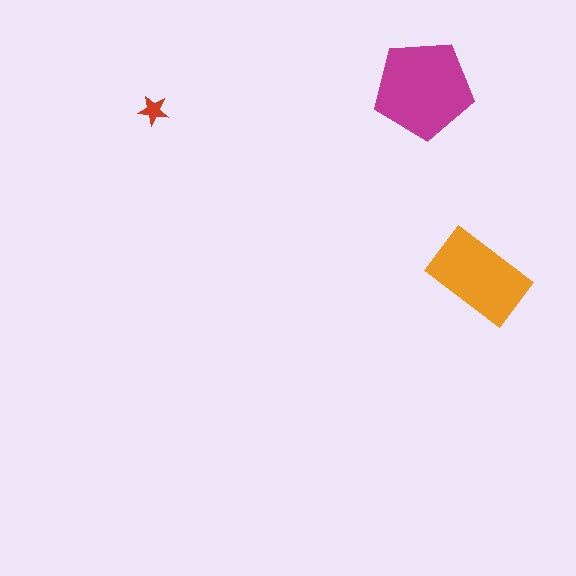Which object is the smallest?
The red star.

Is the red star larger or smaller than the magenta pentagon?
Smaller.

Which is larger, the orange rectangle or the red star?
The orange rectangle.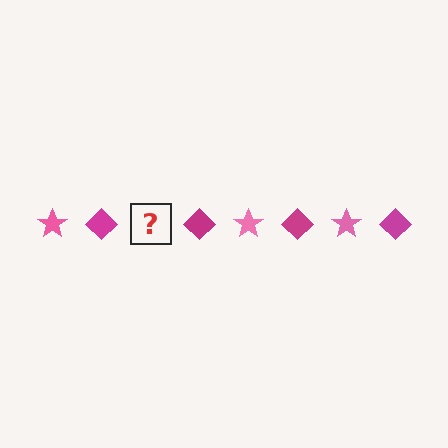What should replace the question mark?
The question mark should be replaced with a pink star.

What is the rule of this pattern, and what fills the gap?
The rule is that the pattern alternates between pink star and magenta diamond. The gap should be filled with a pink star.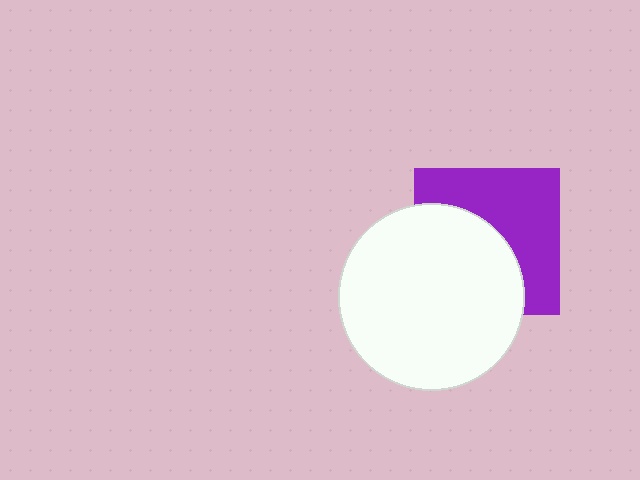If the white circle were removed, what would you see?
You would see the complete purple square.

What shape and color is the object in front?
The object in front is a white circle.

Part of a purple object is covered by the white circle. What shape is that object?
It is a square.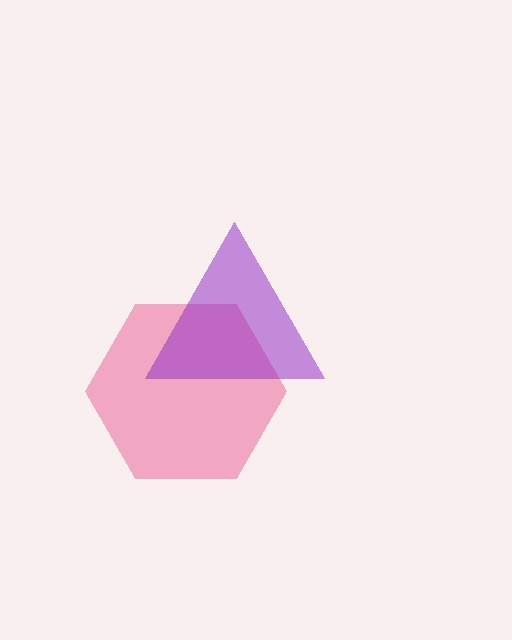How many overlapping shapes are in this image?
There are 2 overlapping shapes in the image.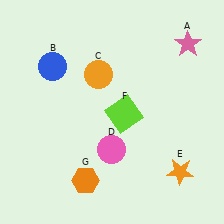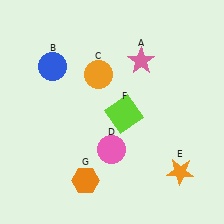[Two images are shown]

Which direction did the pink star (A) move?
The pink star (A) moved left.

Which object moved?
The pink star (A) moved left.